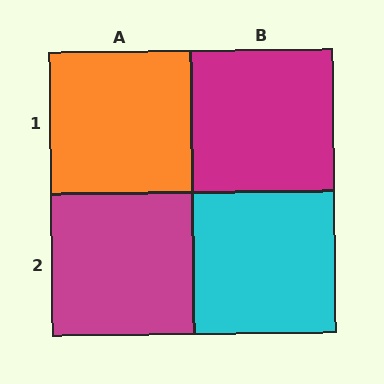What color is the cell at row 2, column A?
Magenta.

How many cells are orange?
1 cell is orange.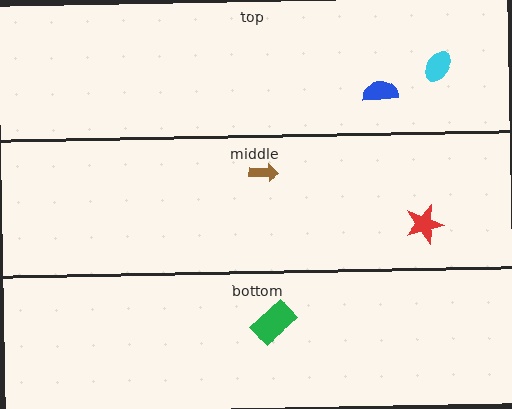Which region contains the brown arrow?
The middle region.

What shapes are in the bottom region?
The green rectangle.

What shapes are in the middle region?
The red star, the brown arrow.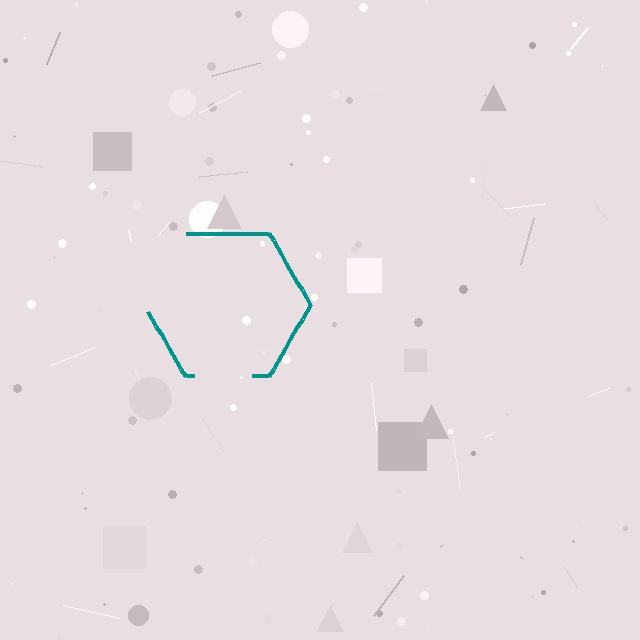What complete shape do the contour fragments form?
The contour fragments form a hexagon.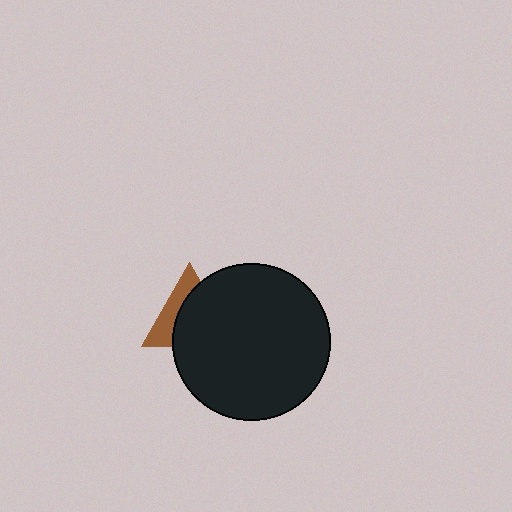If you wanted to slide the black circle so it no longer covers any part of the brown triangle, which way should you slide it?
Slide it right — that is the most direct way to separate the two shapes.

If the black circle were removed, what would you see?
You would see the complete brown triangle.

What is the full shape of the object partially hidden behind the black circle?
The partially hidden object is a brown triangle.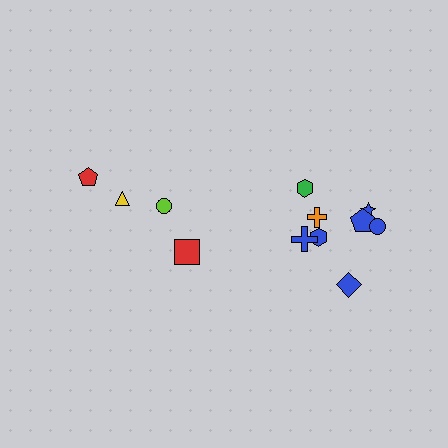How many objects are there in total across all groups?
There are 12 objects.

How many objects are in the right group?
There are 8 objects.